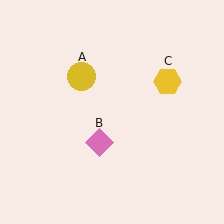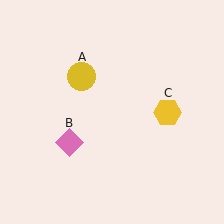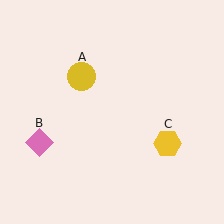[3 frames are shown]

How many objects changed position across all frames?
2 objects changed position: pink diamond (object B), yellow hexagon (object C).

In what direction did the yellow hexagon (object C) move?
The yellow hexagon (object C) moved down.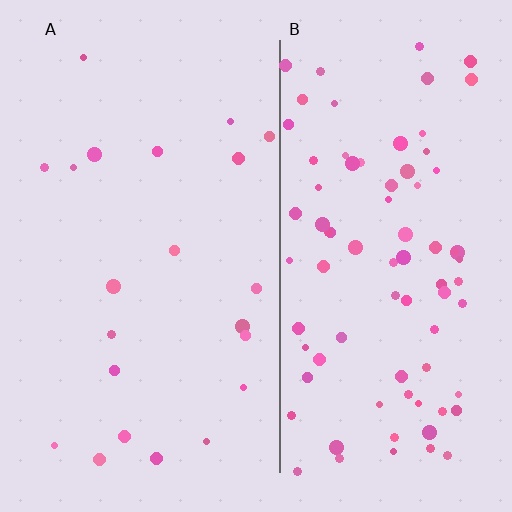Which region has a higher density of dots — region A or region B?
B (the right).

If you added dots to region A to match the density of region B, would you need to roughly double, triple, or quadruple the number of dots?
Approximately quadruple.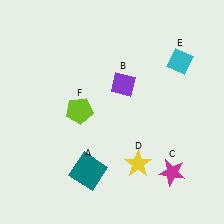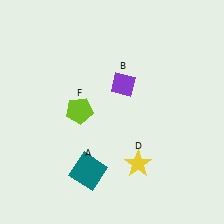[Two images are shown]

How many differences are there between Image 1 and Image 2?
There are 2 differences between the two images.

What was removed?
The cyan diamond (E), the magenta star (C) were removed in Image 2.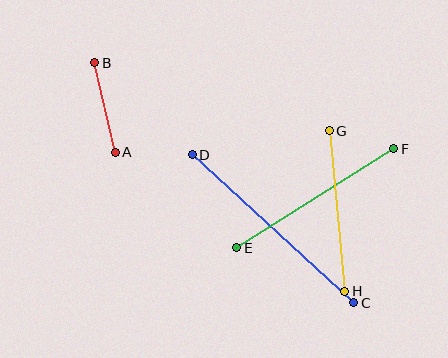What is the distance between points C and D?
The distance is approximately 219 pixels.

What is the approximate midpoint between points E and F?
The midpoint is at approximately (315, 198) pixels.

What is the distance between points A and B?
The distance is approximately 92 pixels.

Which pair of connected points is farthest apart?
Points C and D are farthest apart.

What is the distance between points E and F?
The distance is approximately 186 pixels.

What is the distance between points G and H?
The distance is approximately 161 pixels.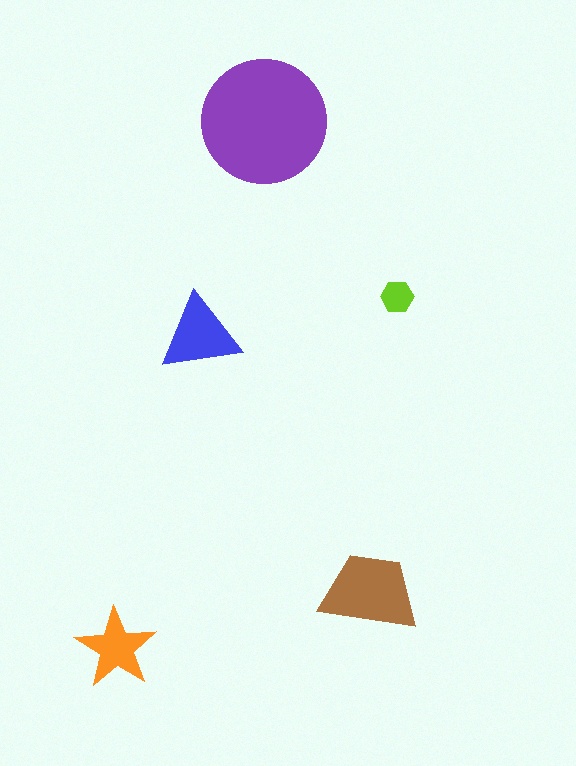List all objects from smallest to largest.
The lime hexagon, the orange star, the blue triangle, the brown trapezoid, the purple circle.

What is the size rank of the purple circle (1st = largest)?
1st.